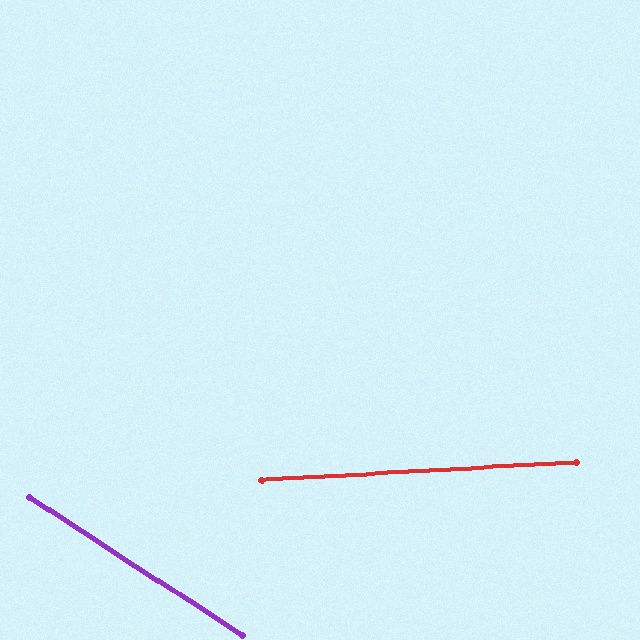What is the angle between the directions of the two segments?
Approximately 36 degrees.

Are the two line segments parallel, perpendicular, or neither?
Neither parallel nor perpendicular — they differ by about 36°.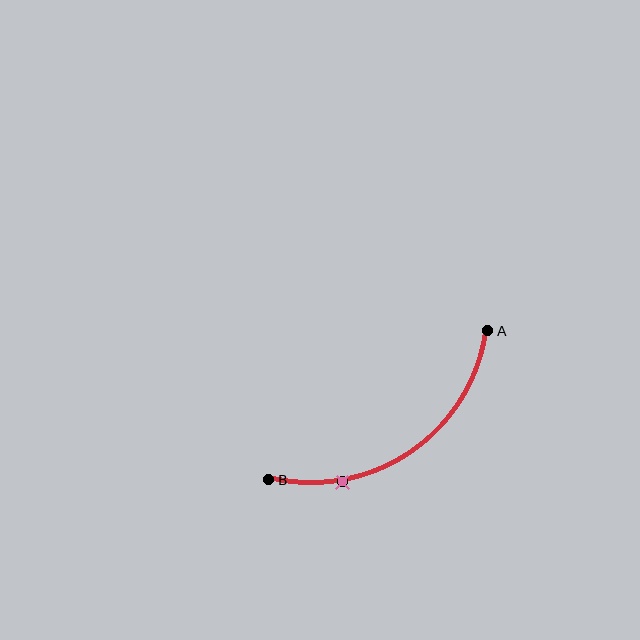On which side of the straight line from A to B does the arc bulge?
The arc bulges below and to the right of the straight line connecting A and B.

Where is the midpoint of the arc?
The arc midpoint is the point on the curve farthest from the straight line joining A and B. It sits below and to the right of that line.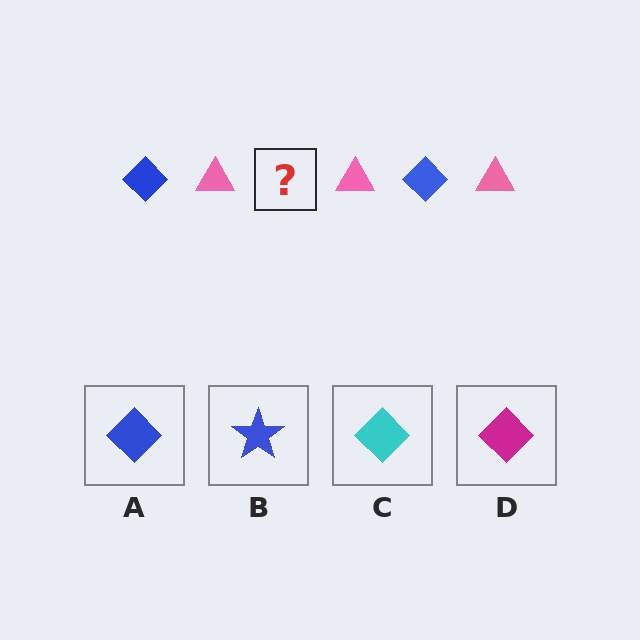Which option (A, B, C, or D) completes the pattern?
A.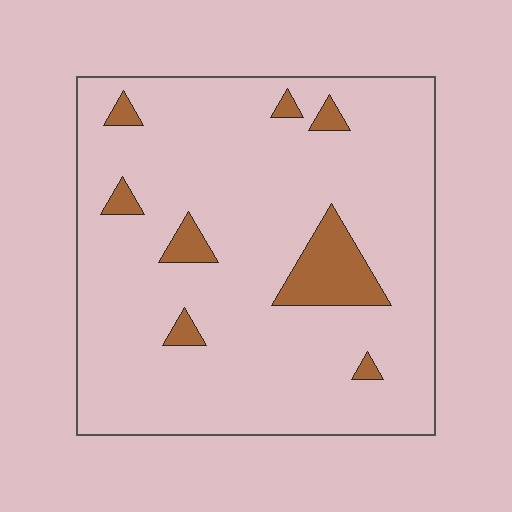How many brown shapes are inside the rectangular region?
8.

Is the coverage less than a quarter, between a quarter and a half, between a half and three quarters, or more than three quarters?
Less than a quarter.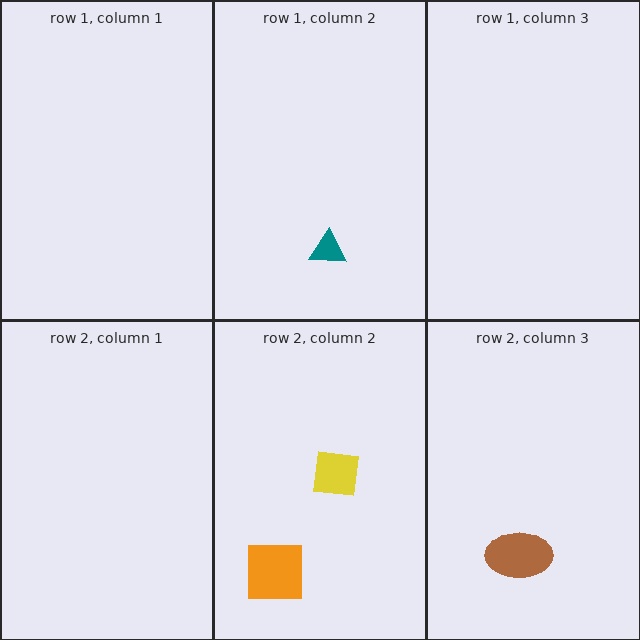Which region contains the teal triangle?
The row 1, column 2 region.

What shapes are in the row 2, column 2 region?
The yellow square, the orange square.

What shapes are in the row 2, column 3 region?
The brown ellipse.